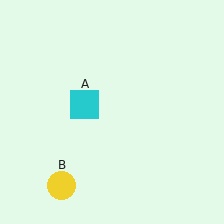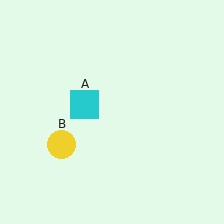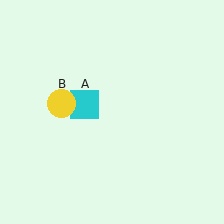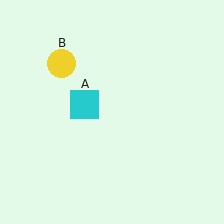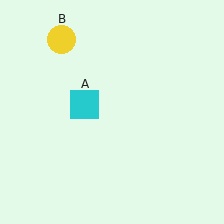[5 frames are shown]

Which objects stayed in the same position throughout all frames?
Cyan square (object A) remained stationary.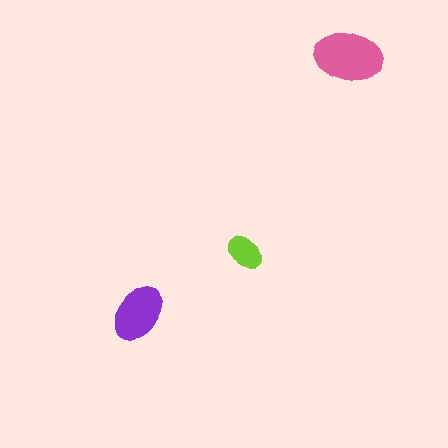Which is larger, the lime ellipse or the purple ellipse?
The purple one.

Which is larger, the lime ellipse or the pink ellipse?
The pink one.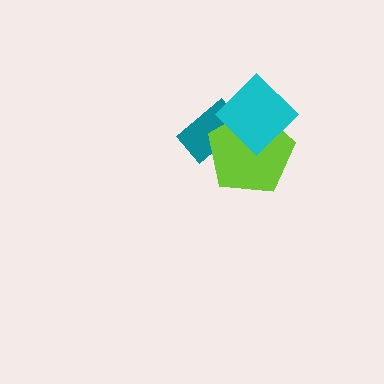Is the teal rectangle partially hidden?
Yes, it is partially covered by another shape.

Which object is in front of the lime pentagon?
The cyan diamond is in front of the lime pentagon.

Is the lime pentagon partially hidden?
Yes, it is partially covered by another shape.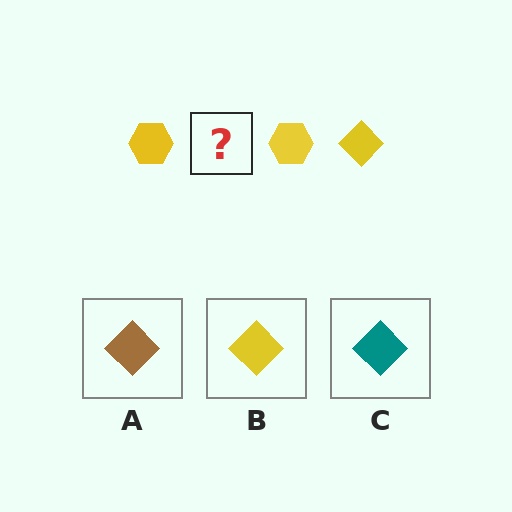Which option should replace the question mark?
Option B.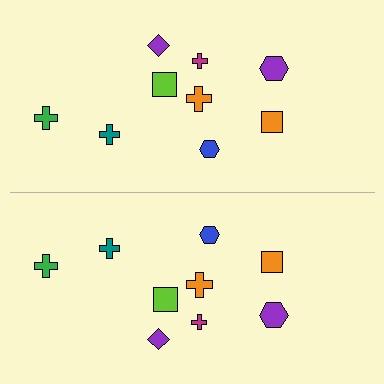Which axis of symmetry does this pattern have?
The pattern has a horizontal axis of symmetry running through the center of the image.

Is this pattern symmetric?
Yes, this pattern has bilateral (reflection) symmetry.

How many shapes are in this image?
There are 18 shapes in this image.